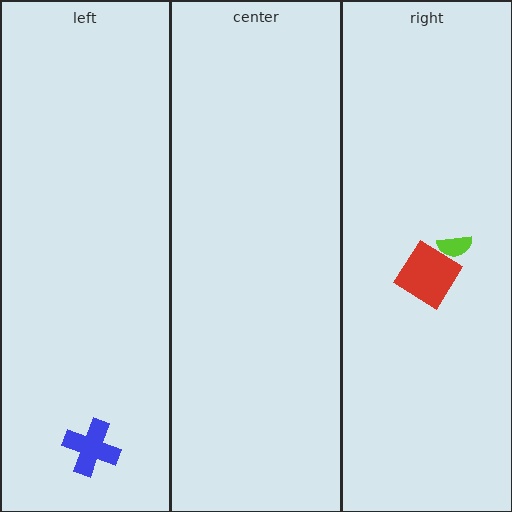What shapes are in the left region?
The blue cross.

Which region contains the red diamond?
The right region.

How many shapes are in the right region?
2.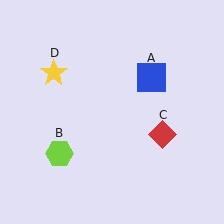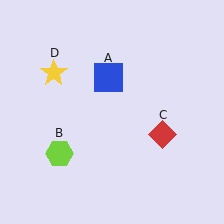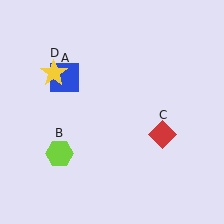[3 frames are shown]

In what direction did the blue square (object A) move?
The blue square (object A) moved left.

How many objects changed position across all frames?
1 object changed position: blue square (object A).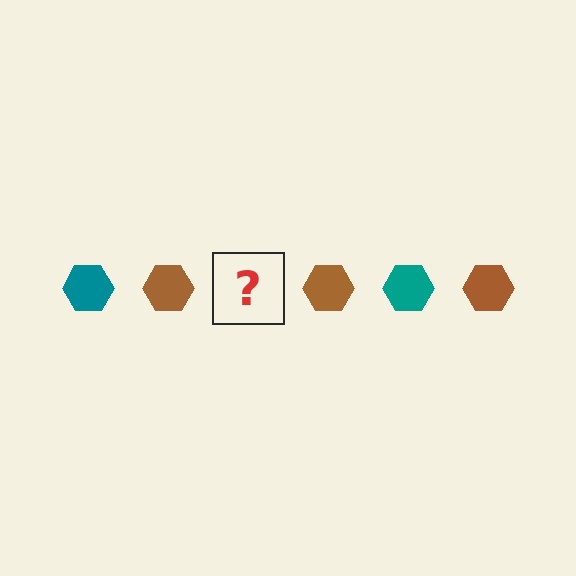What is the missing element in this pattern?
The missing element is a teal hexagon.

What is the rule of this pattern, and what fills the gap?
The rule is that the pattern cycles through teal, brown hexagons. The gap should be filled with a teal hexagon.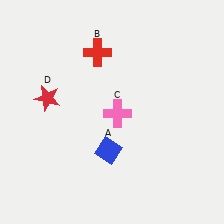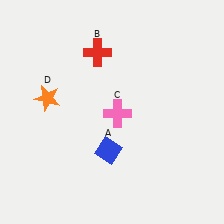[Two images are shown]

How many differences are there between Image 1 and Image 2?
There is 1 difference between the two images.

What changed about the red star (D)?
In Image 1, D is red. In Image 2, it changed to orange.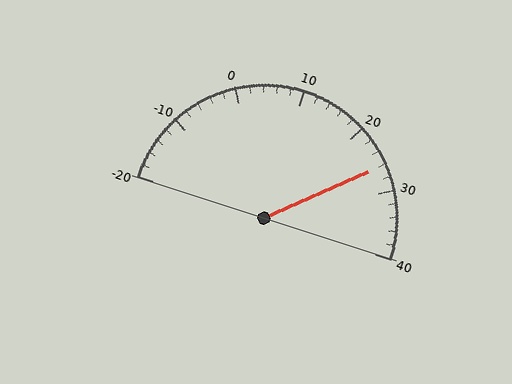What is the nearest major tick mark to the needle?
The nearest major tick mark is 30.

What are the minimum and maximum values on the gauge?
The gauge ranges from -20 to 40.